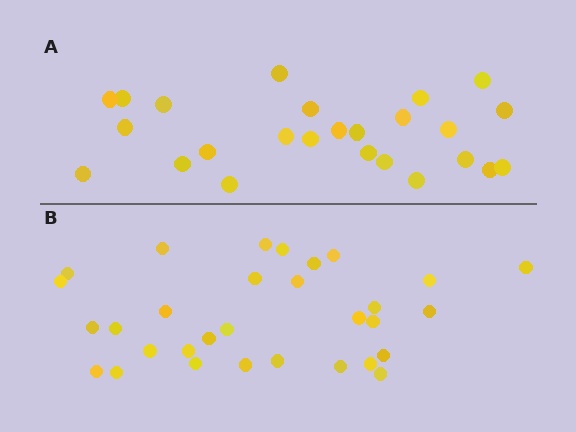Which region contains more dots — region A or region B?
Region B (the bottom region) has more dots.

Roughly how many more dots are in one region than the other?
Region B has about 6 more dots than region A.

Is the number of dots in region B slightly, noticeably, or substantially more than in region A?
Region B has only slightly more — the two regions are fairly close. The ratio is roughly 1.2 to 1.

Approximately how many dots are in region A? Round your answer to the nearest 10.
About 20 dots. (The exact count is 25, which rounds to 20.)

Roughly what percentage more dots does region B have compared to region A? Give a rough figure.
About 25% more.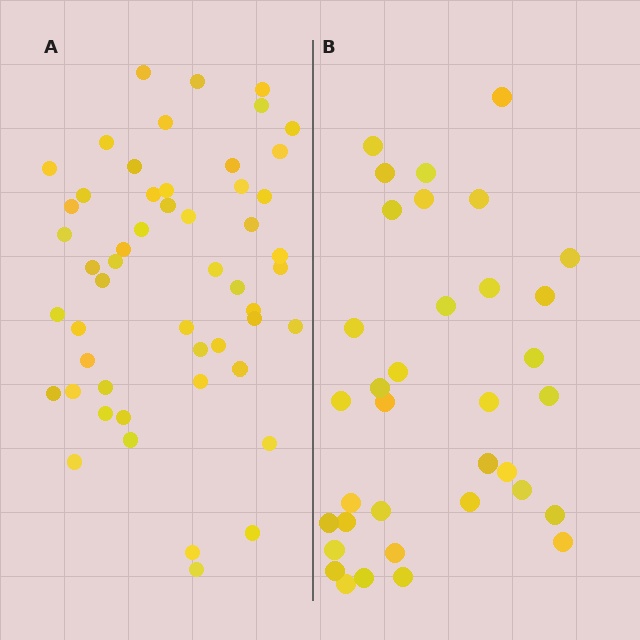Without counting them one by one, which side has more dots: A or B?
Region A (the left region) has more dots.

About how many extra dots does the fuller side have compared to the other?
Region A has approximately 15 more dots than region B.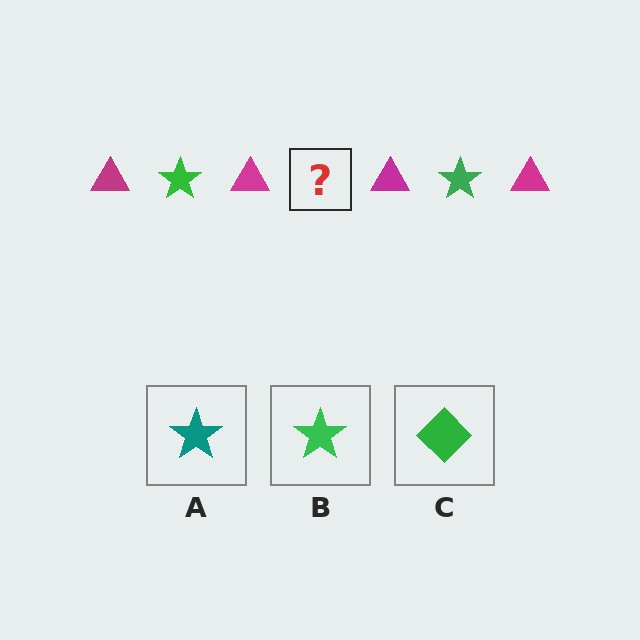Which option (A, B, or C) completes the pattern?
B.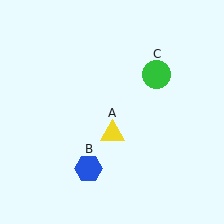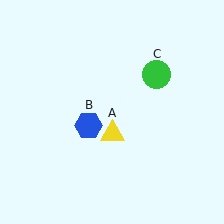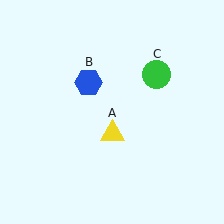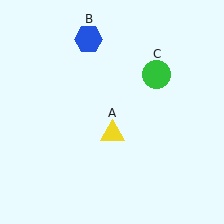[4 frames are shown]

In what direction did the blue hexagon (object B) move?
The blue hexagon (object B) moved up.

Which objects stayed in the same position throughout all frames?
Yellow triangle (object A) and green circle (object C) remained stationary.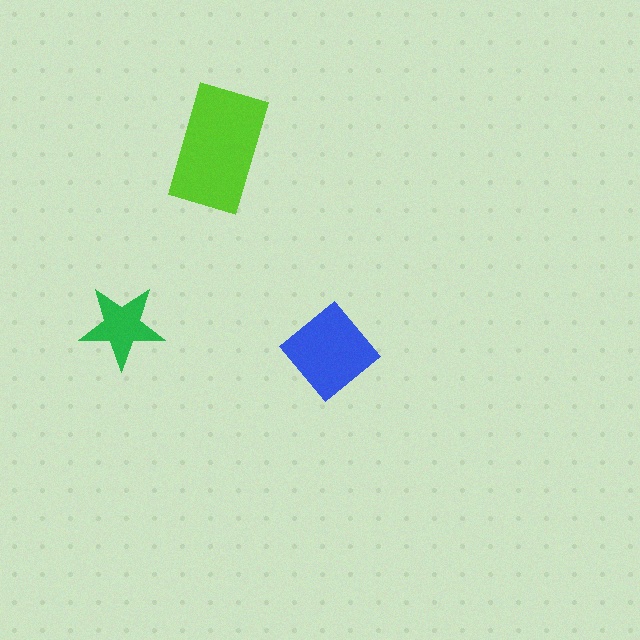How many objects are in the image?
There are 3 objects in the image.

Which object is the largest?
The lime rectangle.